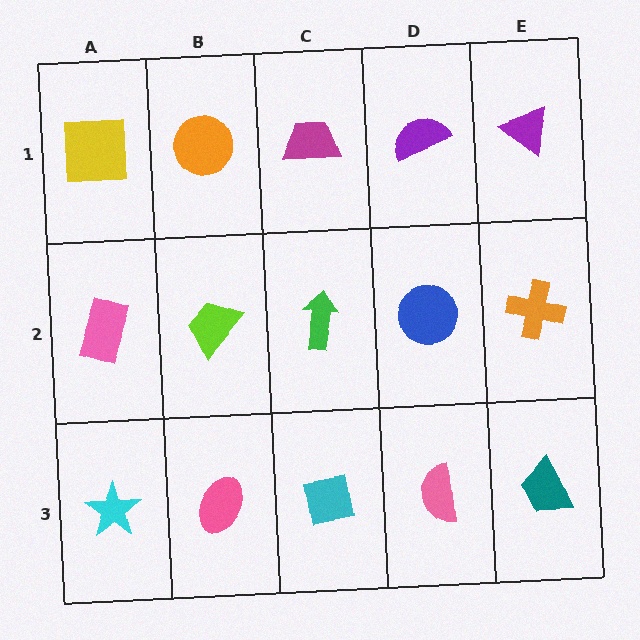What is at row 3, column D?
A pink semicircle.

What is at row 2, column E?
An orange cross.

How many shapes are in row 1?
5 shapes.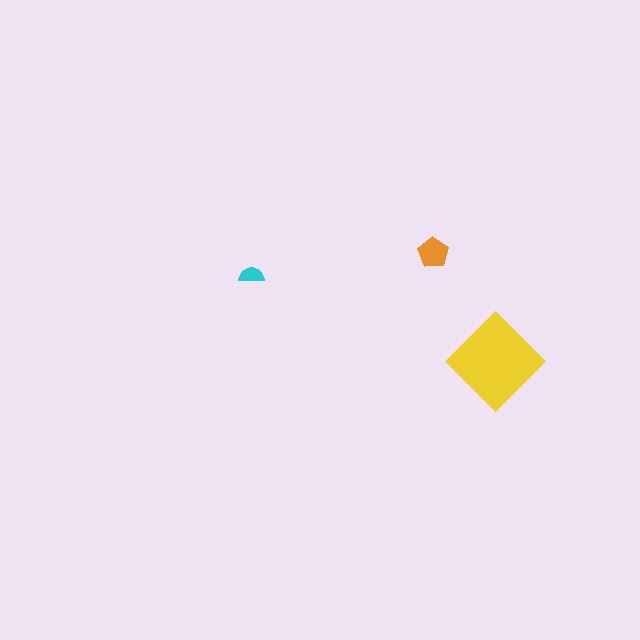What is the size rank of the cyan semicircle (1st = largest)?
3rd.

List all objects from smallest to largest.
The cyan semicircle, the orange pentagon, the yellow diamond.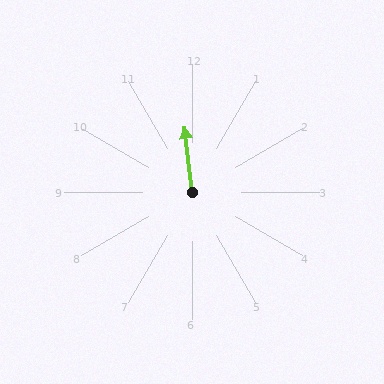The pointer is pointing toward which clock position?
Roughly 12 o'clock.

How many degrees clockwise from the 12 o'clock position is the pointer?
Approximately 354 degrees.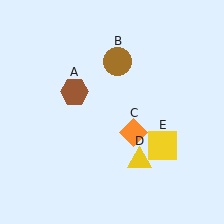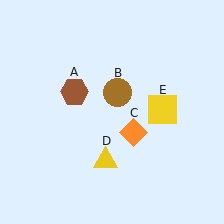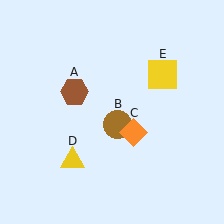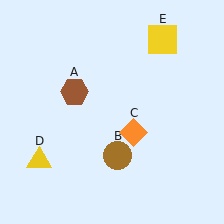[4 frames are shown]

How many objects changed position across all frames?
3 objects changed position: brown circle (object B), yellow triangle (object D), yellow square (object E).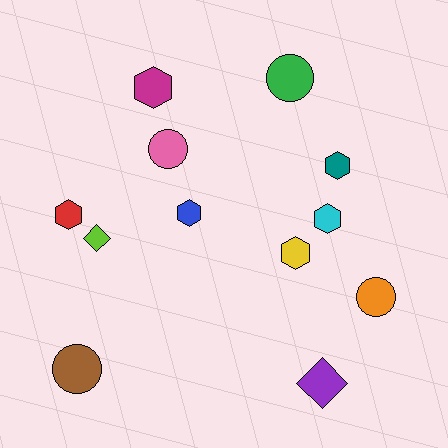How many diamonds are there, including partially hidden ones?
There are 2 diamonds.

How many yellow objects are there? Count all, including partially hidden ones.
There is 1 yellow object.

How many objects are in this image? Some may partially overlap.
There are 12 objects.